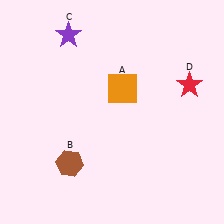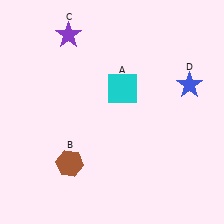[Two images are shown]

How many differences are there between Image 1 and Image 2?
There are 2 differences between the two images.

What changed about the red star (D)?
In Image 1, D is red. In Image 2, it changed to blue.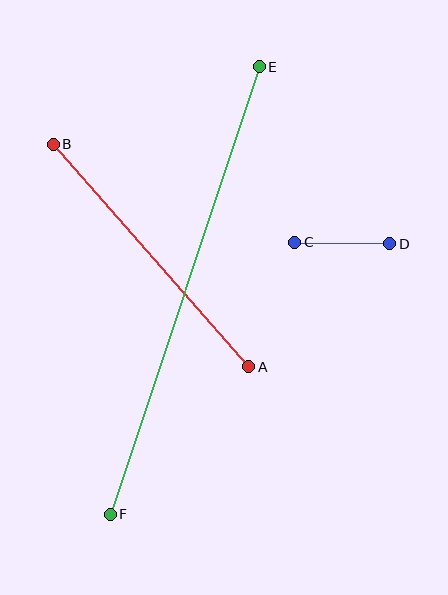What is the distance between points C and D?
The distance is approximately 95 pixels.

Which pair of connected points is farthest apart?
Points E and F are farthest apart.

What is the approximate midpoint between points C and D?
The midpoint is at approximately (342, 243) pixels.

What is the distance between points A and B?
The distance is approximately 296 pixels.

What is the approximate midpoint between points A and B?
The midpoint is at approximately (151, 255) pixels.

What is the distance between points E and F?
The distance is approximately 472 pixels.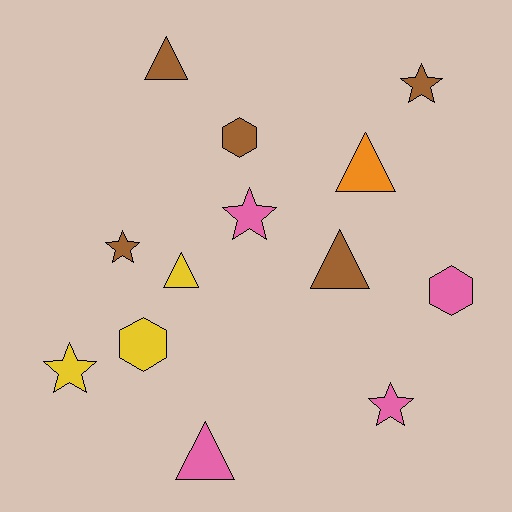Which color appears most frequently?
Brown, with 5 objects.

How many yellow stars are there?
There is 1 yellow star.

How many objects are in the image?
There are 13 objects.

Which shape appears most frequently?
Star, with 5 objects.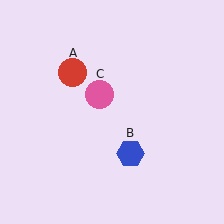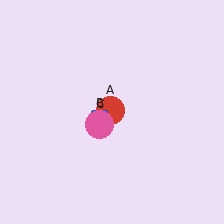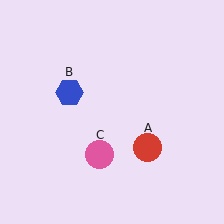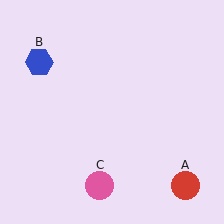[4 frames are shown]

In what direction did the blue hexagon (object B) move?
The blue hexagon (object B) moved up and to the left.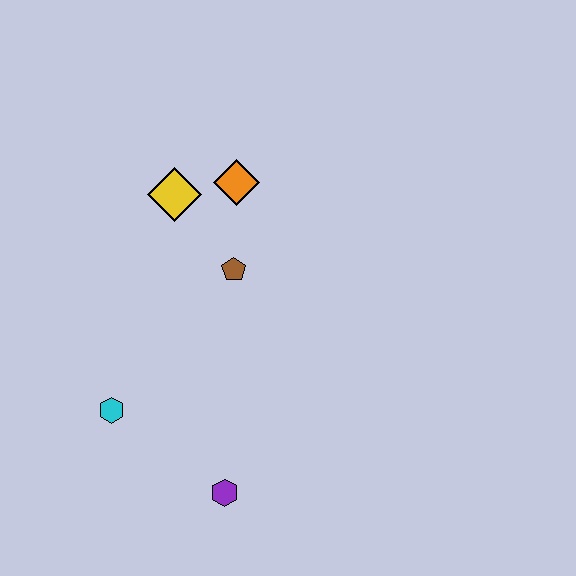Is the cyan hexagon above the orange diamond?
No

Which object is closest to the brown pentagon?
The orange diamond is closest to the brown pentagon.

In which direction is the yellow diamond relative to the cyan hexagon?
The yellow diamond is above the cyan hexagon.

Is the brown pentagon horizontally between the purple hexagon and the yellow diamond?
No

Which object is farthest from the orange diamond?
The purple hexagon is farthest from the orange diamond.